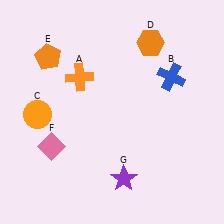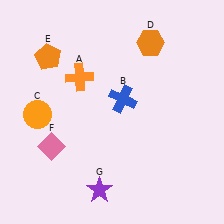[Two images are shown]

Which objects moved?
The objects that moved are: the blue cross (B), the purple star (G).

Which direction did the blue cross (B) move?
The blue cross (B) moved left.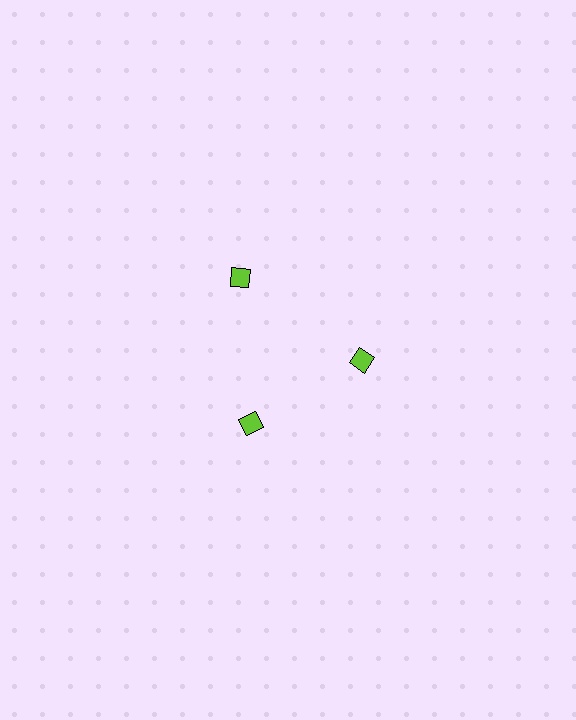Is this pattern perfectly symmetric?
No. The 3 lime squares are arranged in a ring, but one element near the 11 o'clock position is pushed outward from the center, breaking the 3-fold rotational symmetry.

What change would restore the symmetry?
The symmetry would be restored by moving it inward, back onto the ring so that all 3 squares sit at equal angles and equal distance from the center.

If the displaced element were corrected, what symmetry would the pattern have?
It would have 3-fold rotational symmetry — the pattern would map onto itself every 120 degrees.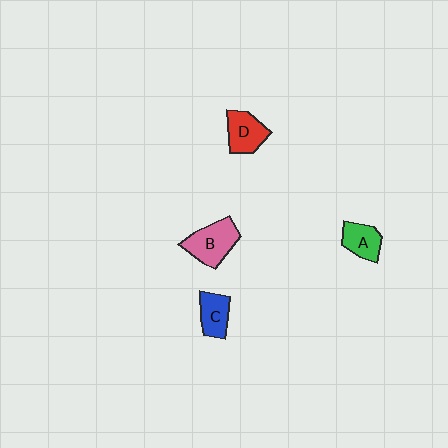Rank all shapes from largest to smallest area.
From largest to smallest: B (pink), D (red), A (green), C (blue).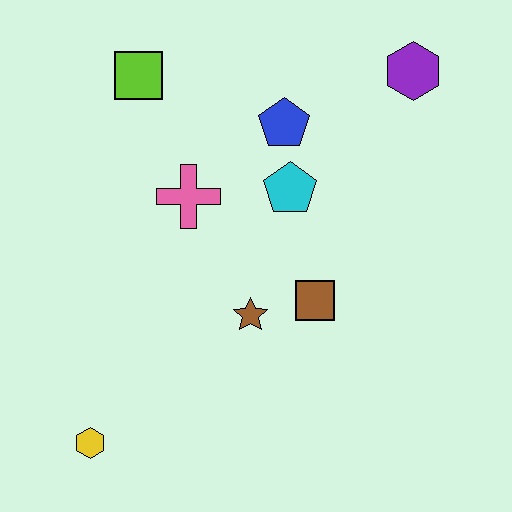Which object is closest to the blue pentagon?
The cyan pentagon is closest to the blue pentagon.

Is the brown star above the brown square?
No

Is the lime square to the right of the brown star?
No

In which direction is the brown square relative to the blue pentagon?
The brown square is below the blue pentagon.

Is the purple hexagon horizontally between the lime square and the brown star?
No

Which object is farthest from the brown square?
The lime square is farthest from the brown square.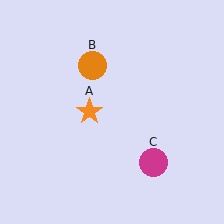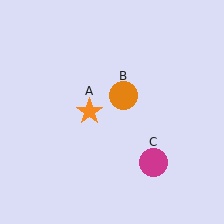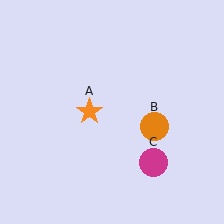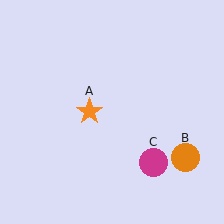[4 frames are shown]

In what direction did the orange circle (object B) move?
The orange circle (object B) moved down and to the right.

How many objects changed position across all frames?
1 object changed position: orange circle (object B).